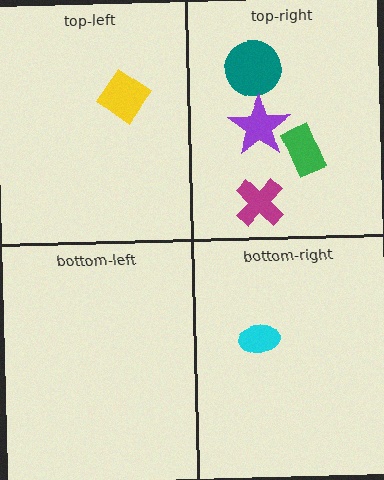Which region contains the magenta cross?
The top-right region.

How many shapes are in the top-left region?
1.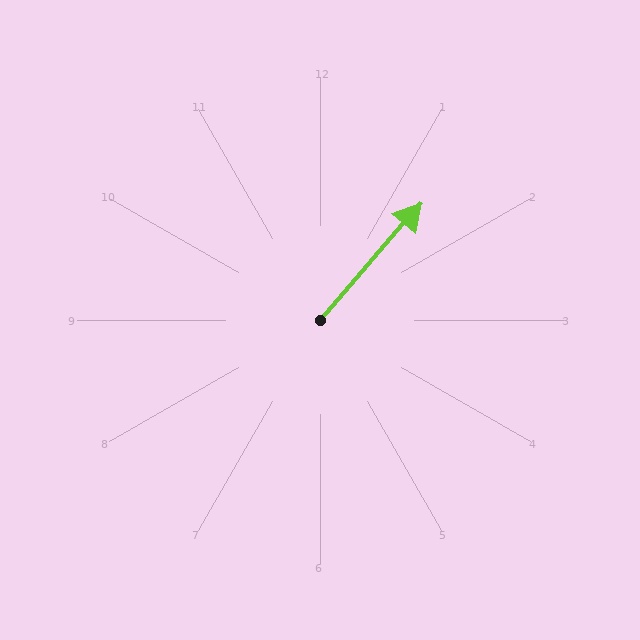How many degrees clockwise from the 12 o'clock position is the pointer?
Approximately 41 degrees.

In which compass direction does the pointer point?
Northeast.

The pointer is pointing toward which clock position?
Roughly 1 o'clock.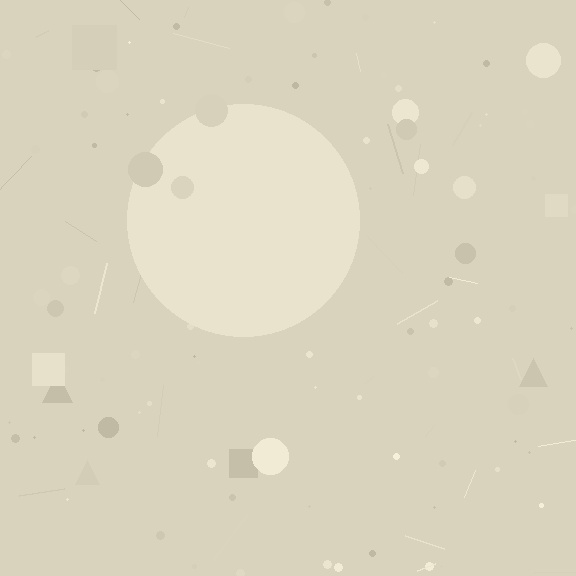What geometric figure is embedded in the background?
A circle is embedded in the background.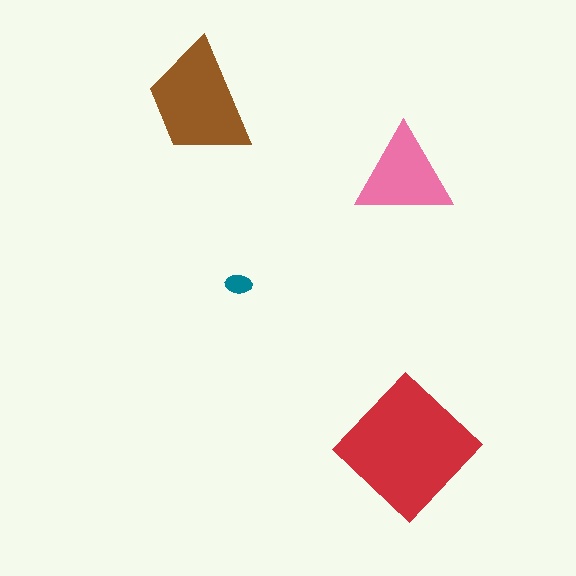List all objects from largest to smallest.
The red diamond, the brown trapezoid, the pink triangle, the teal ellipse.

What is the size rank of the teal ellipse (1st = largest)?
4th.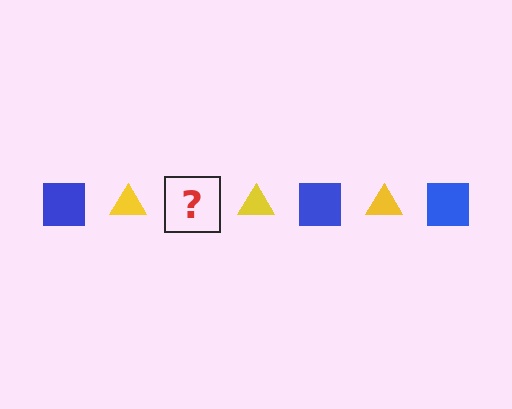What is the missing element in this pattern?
The missing element is a blue square.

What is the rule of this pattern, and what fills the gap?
The rule is that the pattern alternates between blue square and yellow triangle. The gap should be filled with a blue square.